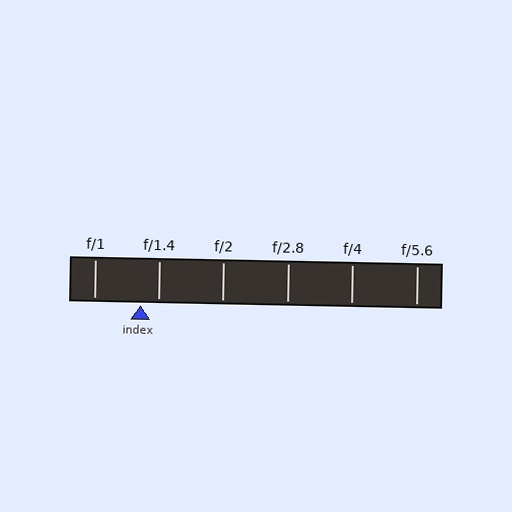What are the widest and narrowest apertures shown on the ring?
The widest aperture shown is f/1 and the narrowest is f/5.6.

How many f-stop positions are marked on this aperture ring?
There are 6 f-stop positions marked.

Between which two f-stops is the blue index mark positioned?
The index mark is between f/1 and f/1.4.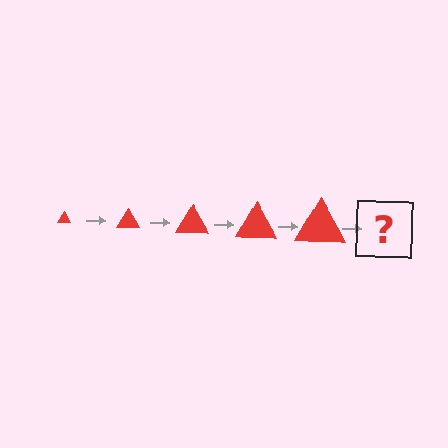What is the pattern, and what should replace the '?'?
The pattern is that the triangle gets progressively larger each step. The '?' should be a red triangle, larger than the previous one.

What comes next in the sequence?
The next element should be a red triangle, larger than the previous one.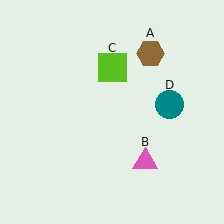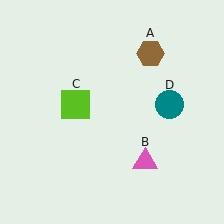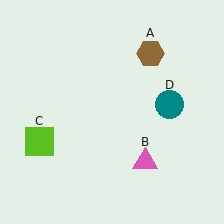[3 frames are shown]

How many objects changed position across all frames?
1 object changed position: lime square (object C).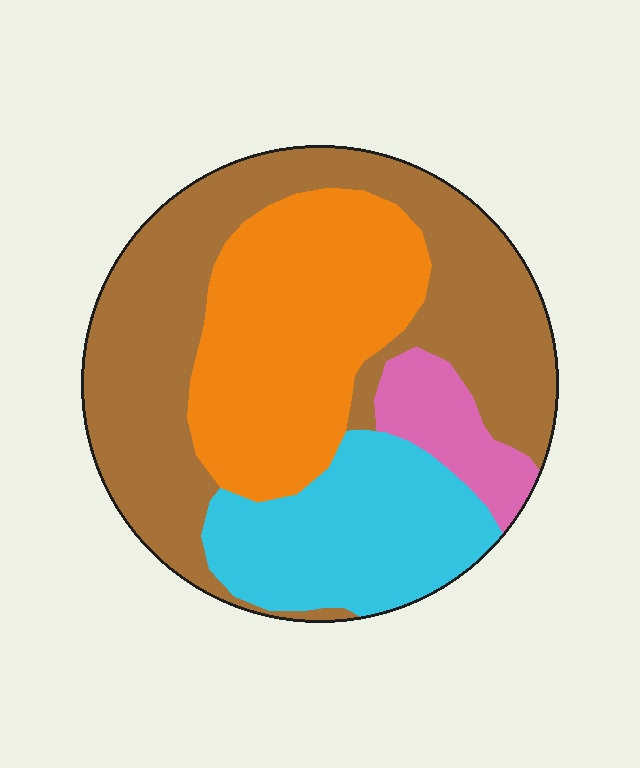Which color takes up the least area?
Pink, at roughly 10%.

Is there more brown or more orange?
Brown.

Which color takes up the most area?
Brown, at roughly 45%.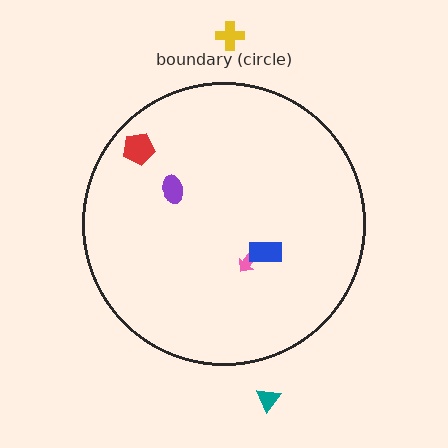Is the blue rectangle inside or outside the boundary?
Inside.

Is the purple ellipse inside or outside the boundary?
Inside.